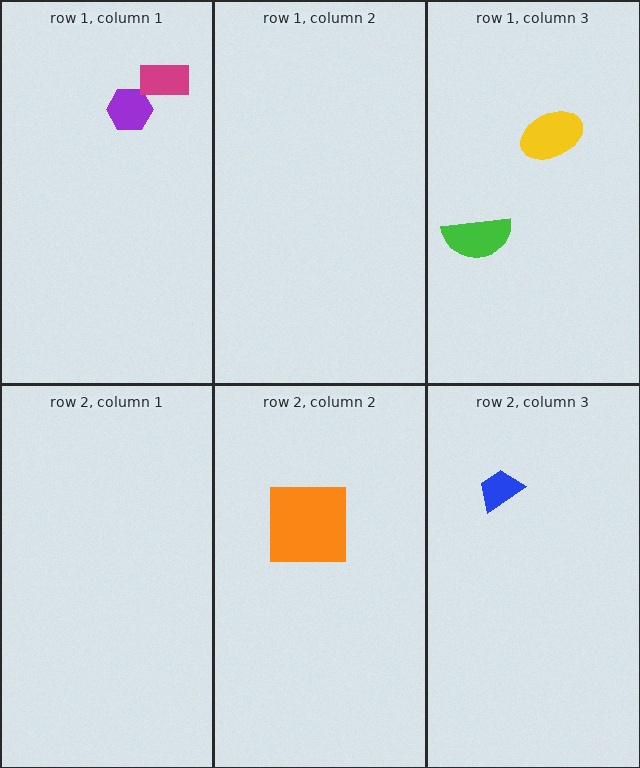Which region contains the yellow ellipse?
The row 1, column 3 region.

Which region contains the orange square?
The row 2, column 2 region.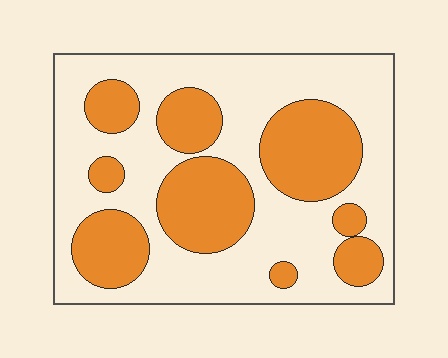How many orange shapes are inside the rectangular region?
9.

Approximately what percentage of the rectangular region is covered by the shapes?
Approximately 35%.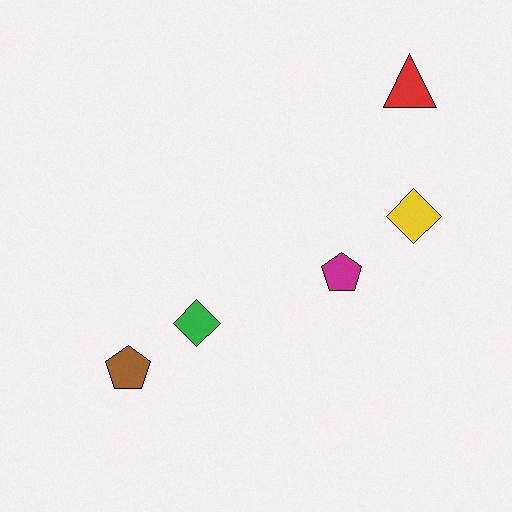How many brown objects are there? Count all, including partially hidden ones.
There is 1 brown object.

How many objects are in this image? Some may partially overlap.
There are 5 objects.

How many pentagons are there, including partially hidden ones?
There are 2 pentagons.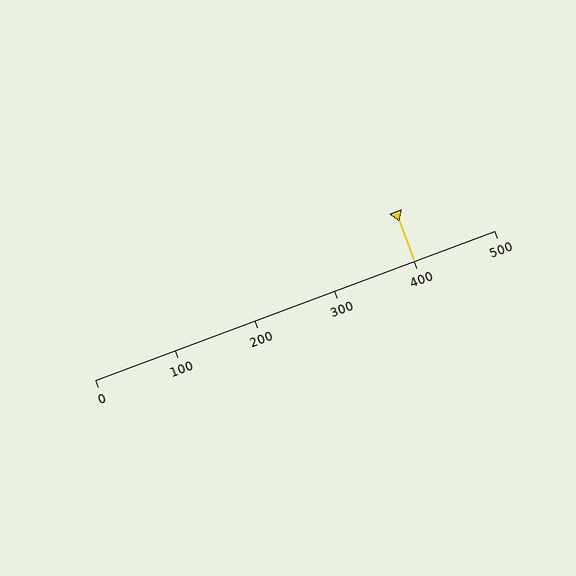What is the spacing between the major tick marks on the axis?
The major ticks are spaced 100 apart.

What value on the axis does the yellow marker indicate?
The marker indicates approximately 400.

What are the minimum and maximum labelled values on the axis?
The axis runs from 0 to 500.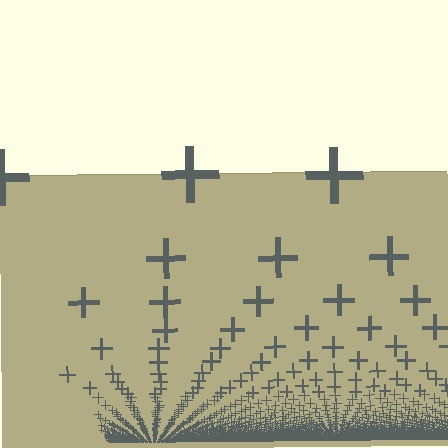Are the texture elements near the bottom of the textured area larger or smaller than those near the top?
Smaller. The gradient is inverted — elements near the bottom are smaller and denser.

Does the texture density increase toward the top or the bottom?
Density increases toward the bottom.